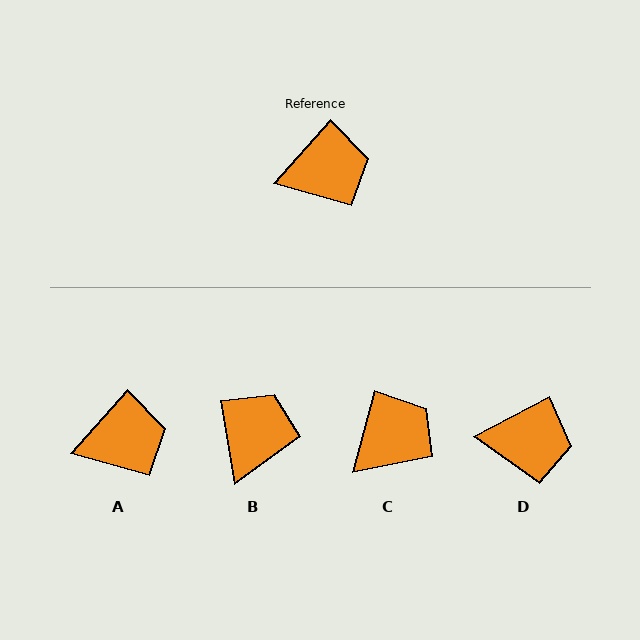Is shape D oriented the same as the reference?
No, it is off by about 20 degrees.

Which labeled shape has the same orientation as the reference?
A.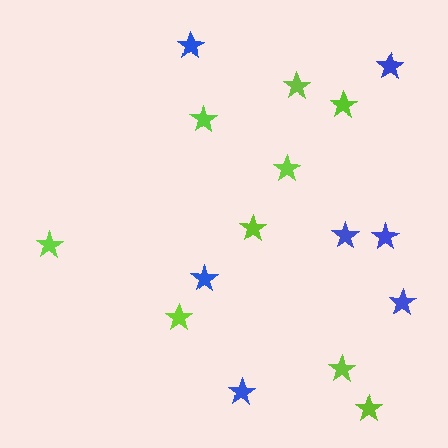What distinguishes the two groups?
There are 2 groups: one group of lime stars (9) and one group of blue stars (7).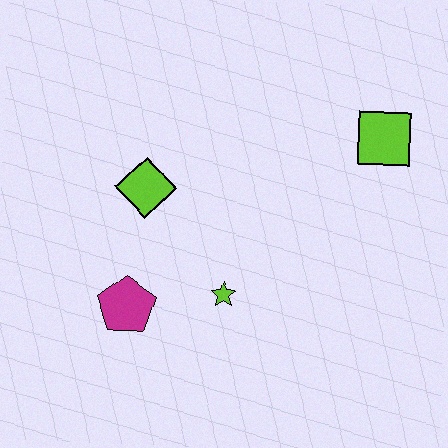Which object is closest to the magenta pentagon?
The lime star is closest to the magenta pentagon.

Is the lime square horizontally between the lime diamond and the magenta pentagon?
No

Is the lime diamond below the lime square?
Yes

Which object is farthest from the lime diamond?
The lime square is farthest from the lime diamond.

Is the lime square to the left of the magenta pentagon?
No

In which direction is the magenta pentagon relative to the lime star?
The magenta pentagon is to the left of the lime star.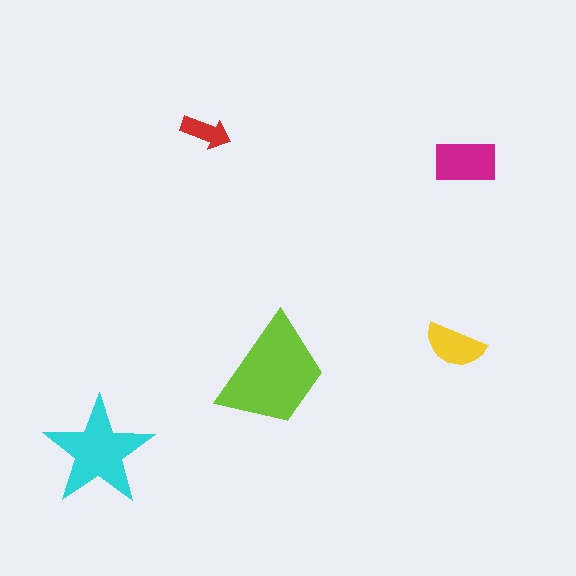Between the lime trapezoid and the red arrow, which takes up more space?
The lime trapezoid.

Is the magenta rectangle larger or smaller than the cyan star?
Smaller.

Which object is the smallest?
The red arrow.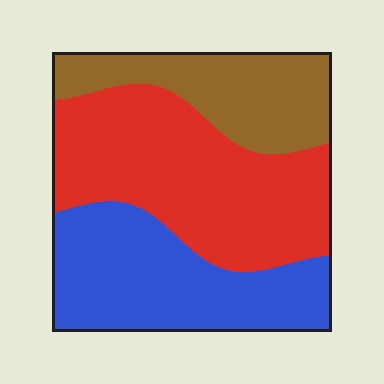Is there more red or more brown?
Red.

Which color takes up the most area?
Red, at roughly 45%.